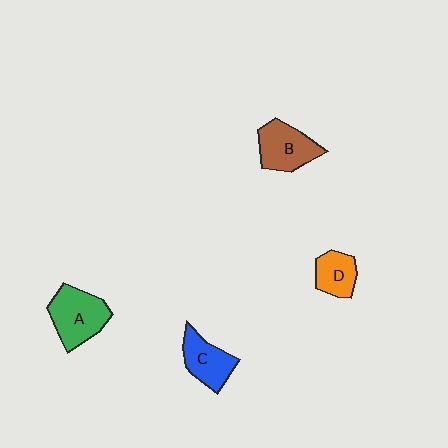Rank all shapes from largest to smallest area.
From largest to smallest: A (green), B (brown), C (blue), D (orange).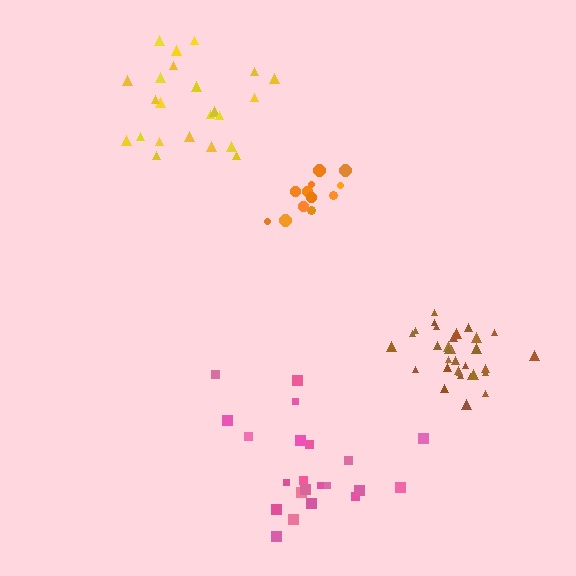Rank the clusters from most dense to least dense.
brown, orange, pink, yellow.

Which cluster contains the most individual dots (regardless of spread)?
Brown (32).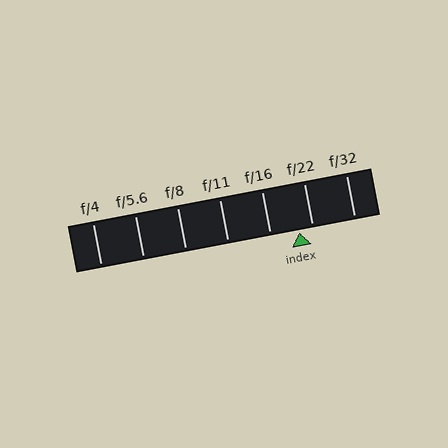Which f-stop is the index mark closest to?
The index mark is closest to f/22.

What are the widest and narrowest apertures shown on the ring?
The widest aperture shown is f/4 and the narrowest is f/32.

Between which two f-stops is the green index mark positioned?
The index mark is between f/16 and f/22.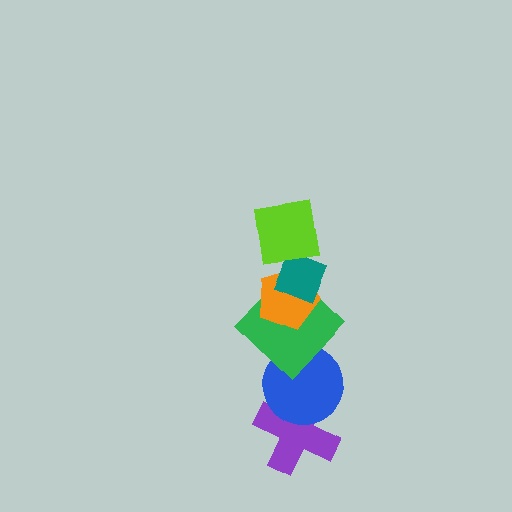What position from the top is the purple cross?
The purple cross is 6th from the top.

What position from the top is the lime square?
The lime square is 1st from the top.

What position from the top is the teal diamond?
The teal diamond is 2nd from the top.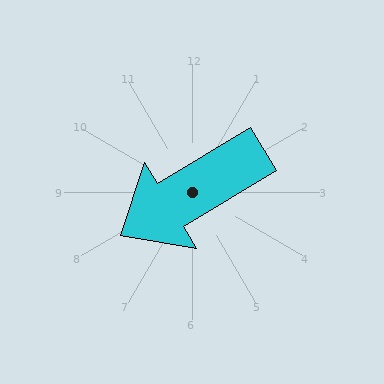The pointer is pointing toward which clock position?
Roughly 8 o'clock.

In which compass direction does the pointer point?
Southwest.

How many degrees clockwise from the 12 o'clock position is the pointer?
Approximately 239 degrees.